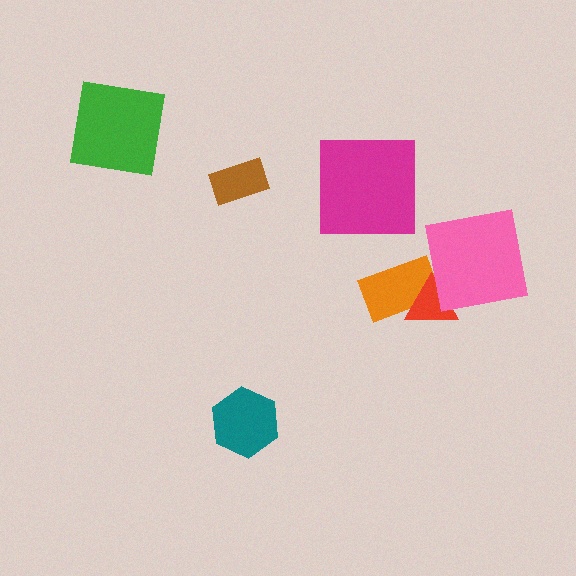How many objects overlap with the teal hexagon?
0 objects overlap with the teal hexagon.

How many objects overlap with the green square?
0 objects overlap with the green square.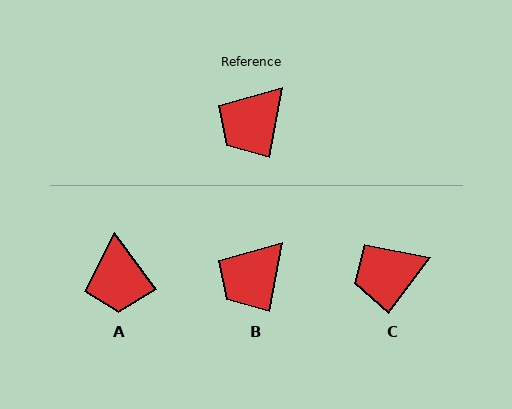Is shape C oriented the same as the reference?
No, it is off by about 26 degrees.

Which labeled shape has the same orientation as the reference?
B.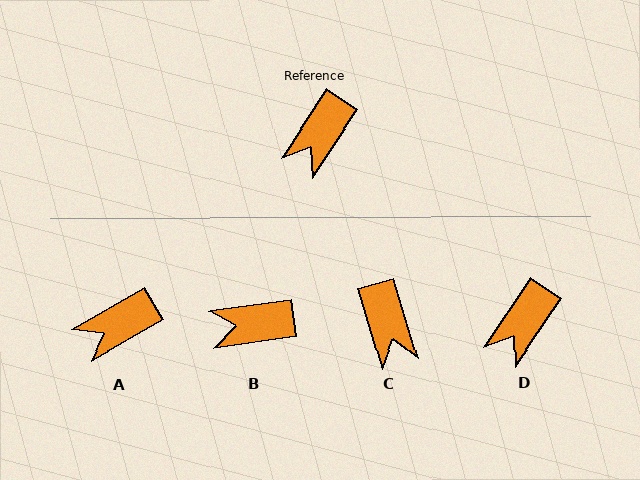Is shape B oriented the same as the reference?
No, it is off by about 48 degrees.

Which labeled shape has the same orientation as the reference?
D.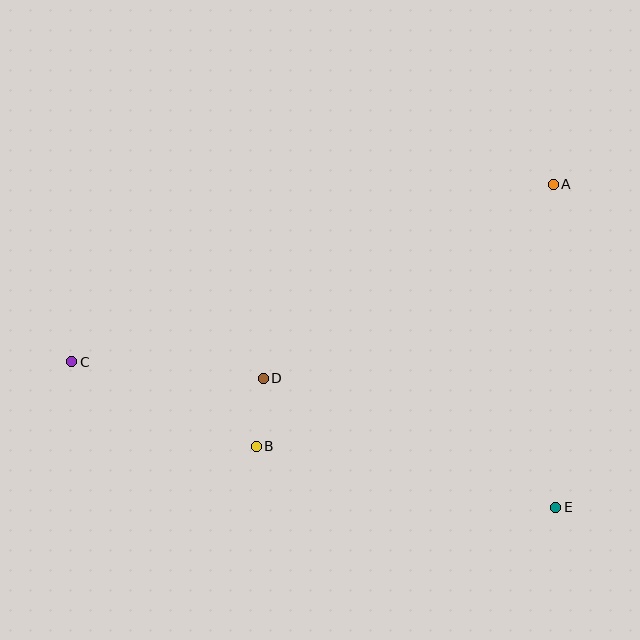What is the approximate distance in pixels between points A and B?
The distance between A and B is approximately 396 pixels.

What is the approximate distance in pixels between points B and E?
The distance between B and E is approximately 306 pixels.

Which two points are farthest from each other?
Points A and C are farthest from each other.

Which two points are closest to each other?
Points B and D are closest to each other.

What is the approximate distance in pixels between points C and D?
The distance between C and D is approximately 192 pixels.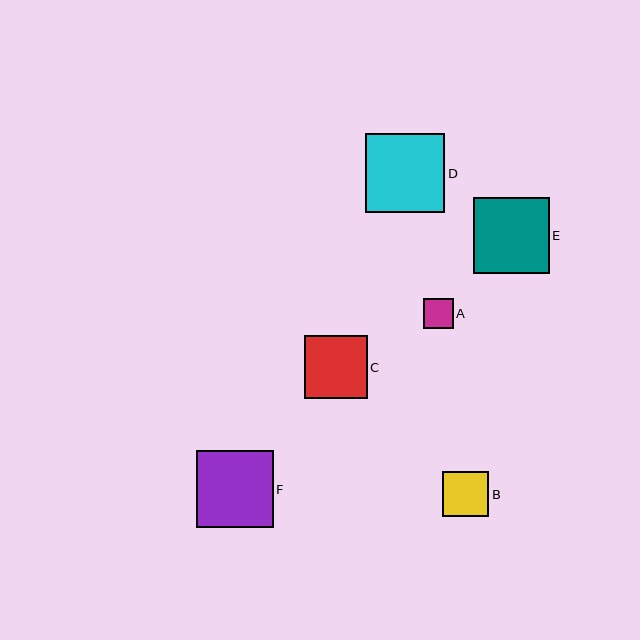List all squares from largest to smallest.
From largest to smallest: D, F, E, C, B, A.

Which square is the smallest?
Square A is the smallest with a size of approximately 30 pixels.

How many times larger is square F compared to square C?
Square F is approximately 1.2 times the size of square C.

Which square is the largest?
Square D is the largest with a size of approximately 79 pixels.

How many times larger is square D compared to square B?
Square D is approximately 1.7 times the size of square B.